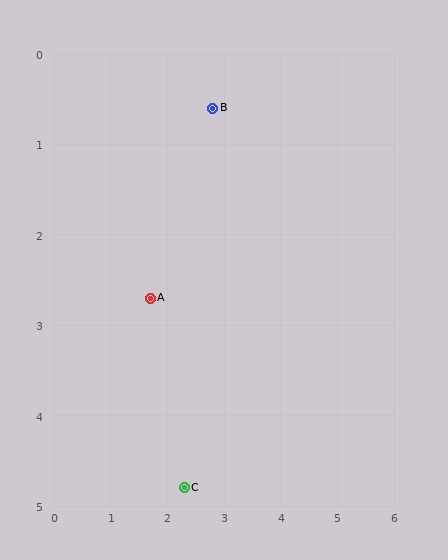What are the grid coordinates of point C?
Point C is at approximately (2.3, 4.8).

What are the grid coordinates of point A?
Point A is at approximately (1.7, 2.7).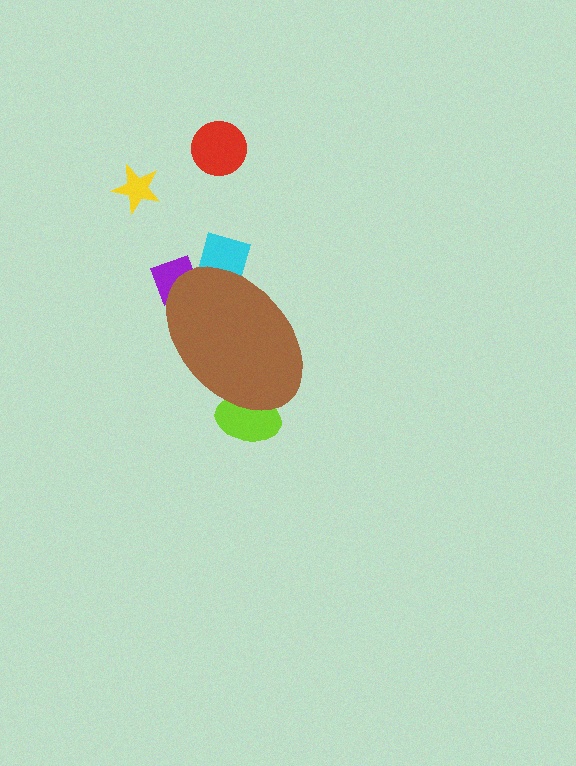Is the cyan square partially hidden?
Yes, the cyan square is partially hidden behind the brown ellipse.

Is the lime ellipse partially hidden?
Yes, the lime ellipse is partially hidden behind the brown ellipse.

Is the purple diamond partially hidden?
Yes, the purple diamond is partially hidden behind the brown ellipse.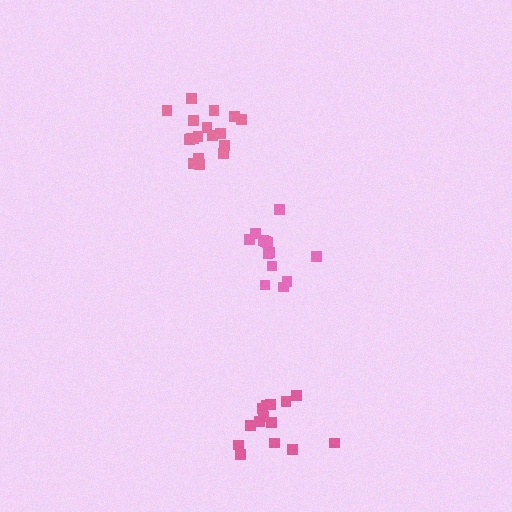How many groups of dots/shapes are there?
There are 3 groups.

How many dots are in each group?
Group 1: 14 dots, Group 2: 13 dots, Group 3: 18 dots (45 total).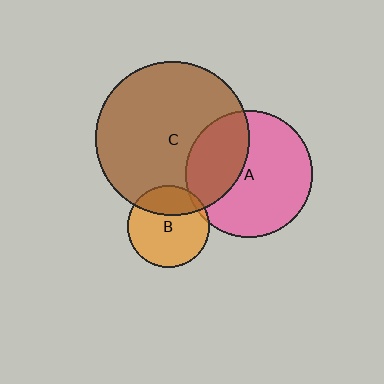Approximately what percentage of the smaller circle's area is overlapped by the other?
Approximately 30%.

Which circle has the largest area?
Circle C (brown).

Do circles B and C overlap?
Yes.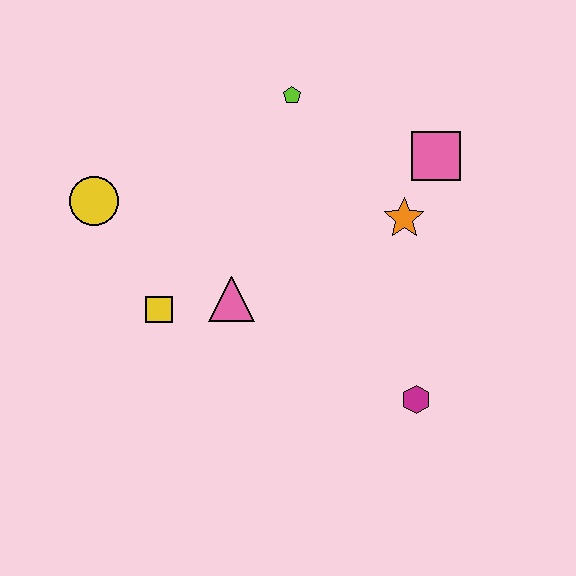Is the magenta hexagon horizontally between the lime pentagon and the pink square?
Yes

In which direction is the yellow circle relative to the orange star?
The yellow circle is to the left of the orange star.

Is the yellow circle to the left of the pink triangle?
Yes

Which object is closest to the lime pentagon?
The pink square is closest to the lime pentagon.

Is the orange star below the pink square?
Yes